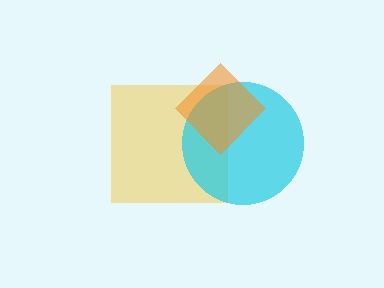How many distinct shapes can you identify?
There are 3 distinct shapes: a yellow square, a cyan circle, an orange diamond.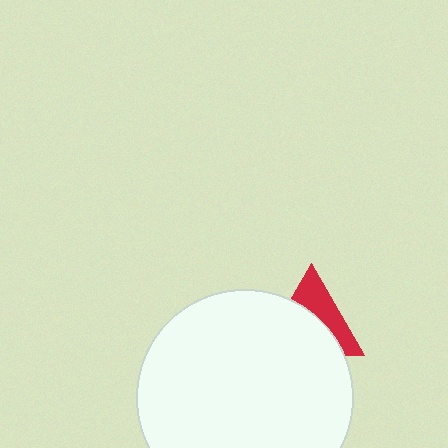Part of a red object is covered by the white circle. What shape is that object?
It is a triangle.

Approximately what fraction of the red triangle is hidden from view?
Roughly 57% of the red triangle is hidden behind the white circle.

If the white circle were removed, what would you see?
You would see the complete red triangle.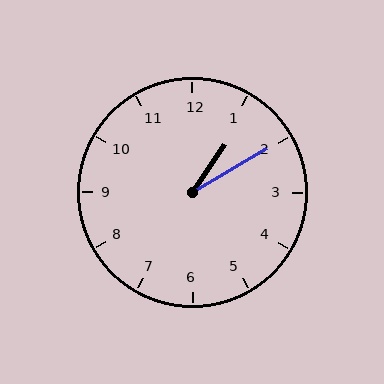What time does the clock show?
1:10.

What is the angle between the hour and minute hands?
Approximately 25 degrees.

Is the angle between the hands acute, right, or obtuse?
It is acute.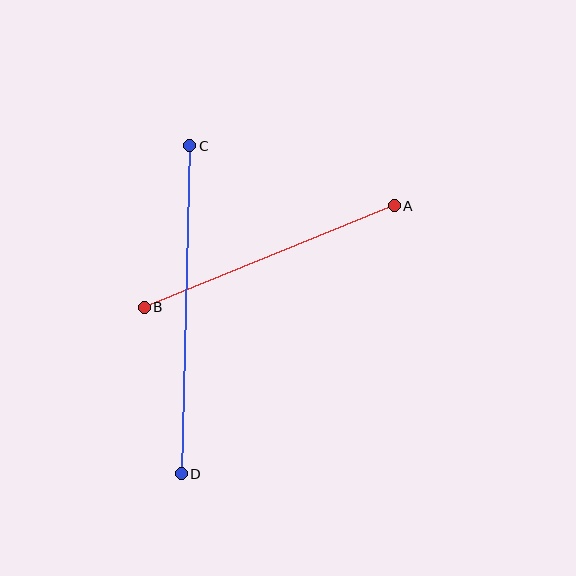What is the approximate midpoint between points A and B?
The midpoint is at approximately (269, 257) pixels.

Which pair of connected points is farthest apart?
Points C and D are farthest apart.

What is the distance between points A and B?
The distance is approximately 270 pixels.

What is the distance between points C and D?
The distance is approximately 328 pixels.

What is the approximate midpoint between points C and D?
The midpoint is at approximately (185, 310) pixels.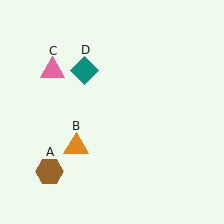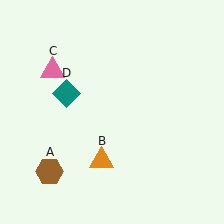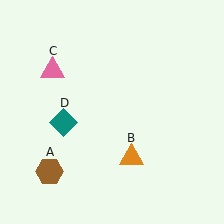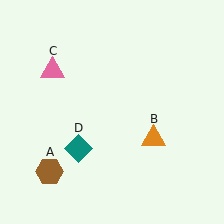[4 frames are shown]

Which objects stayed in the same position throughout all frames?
Brown hexagon (object A) and pink triangle (object C) remained stationary.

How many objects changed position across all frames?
2 objects changed position: orange triangle (object B), teal diamond (object D).